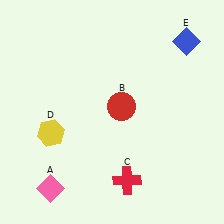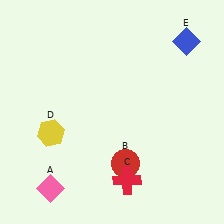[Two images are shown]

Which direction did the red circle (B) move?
The red circle (B) moved down.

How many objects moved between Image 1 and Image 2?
1 object moved between the two images.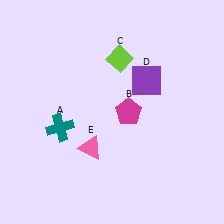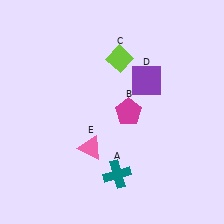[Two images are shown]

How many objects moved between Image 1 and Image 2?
1 object moved between the two images.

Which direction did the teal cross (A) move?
The teal cross (A) moved right.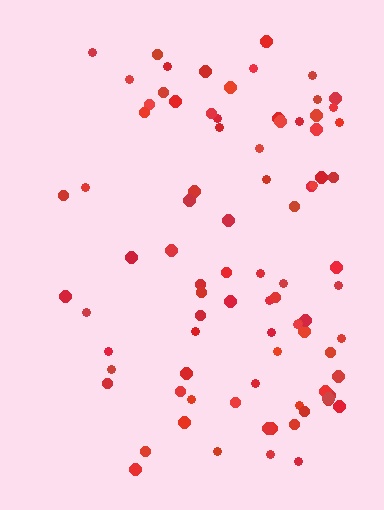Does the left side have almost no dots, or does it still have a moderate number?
Still a moderate number, just noticeably fewer than the right.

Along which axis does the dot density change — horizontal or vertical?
Horizontal.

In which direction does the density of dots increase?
From left to right, with the right side densest.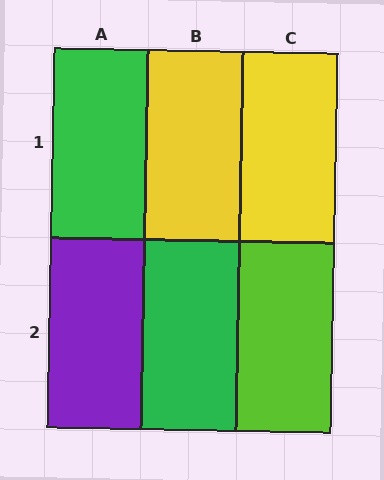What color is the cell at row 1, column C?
Yellow.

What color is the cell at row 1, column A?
Green.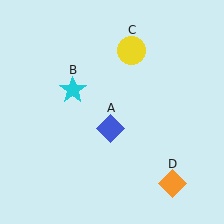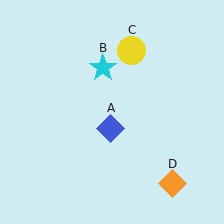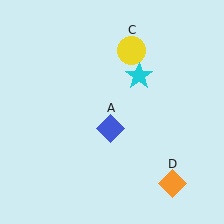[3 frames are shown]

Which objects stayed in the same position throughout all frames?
Blue diamond (object A) and yellow circle (object C) and orange diamond (object D) remained stationary.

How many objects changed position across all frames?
1 object changed position: cyan star (object B).